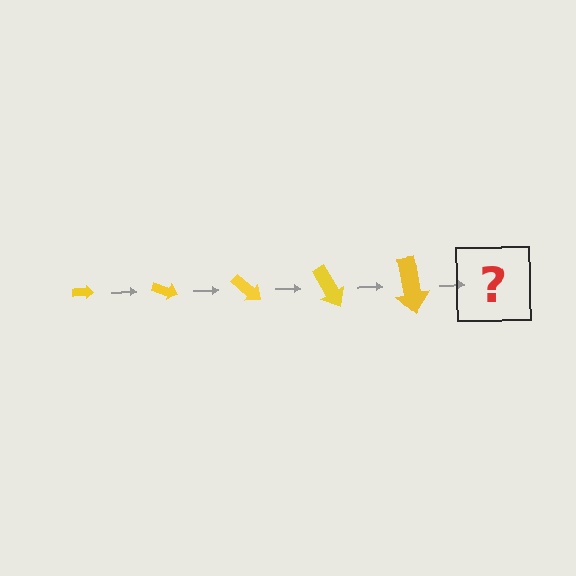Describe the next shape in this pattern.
It should be an arrow, larger than the previous one and rotated 100 degrees from the start.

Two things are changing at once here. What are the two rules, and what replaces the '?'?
The two rules are that the arrow grows larger each step and it rotates 20 degrees each step. The '?' should be an arrow, larger than the previous one and rotated 100 degrees from the start.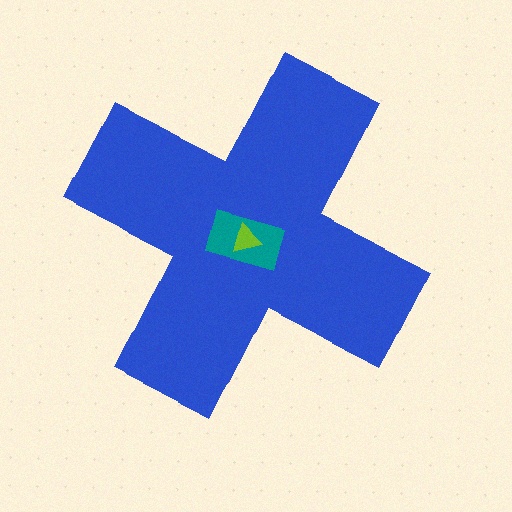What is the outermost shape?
The blue cross.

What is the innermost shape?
The lime triangle.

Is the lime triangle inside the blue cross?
Yes.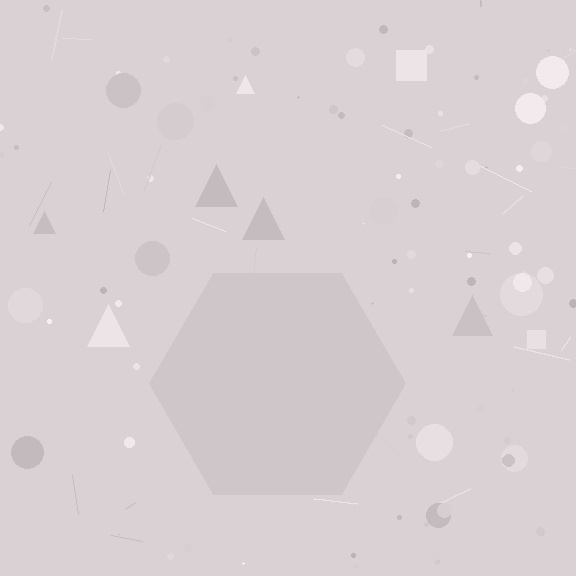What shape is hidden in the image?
A hexagon is hidden in the image.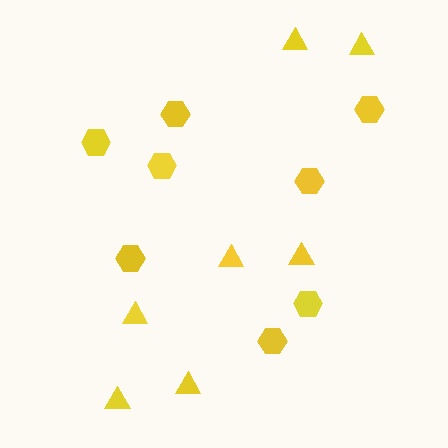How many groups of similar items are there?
There are 2 groups: one group of hexagons (8) and one group of triangles (7).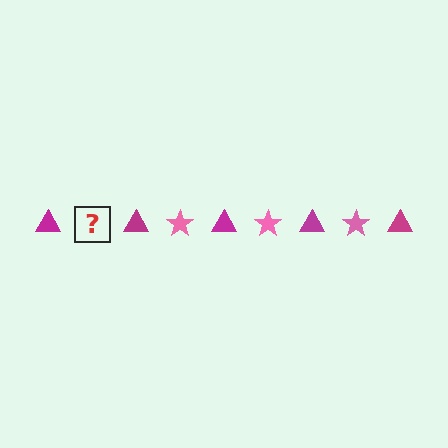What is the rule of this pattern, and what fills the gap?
The rule is that the pattern alternates between magenta triangle and pink star. The gap should be filled with a pink star.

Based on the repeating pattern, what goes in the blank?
The blank should be a pink star.